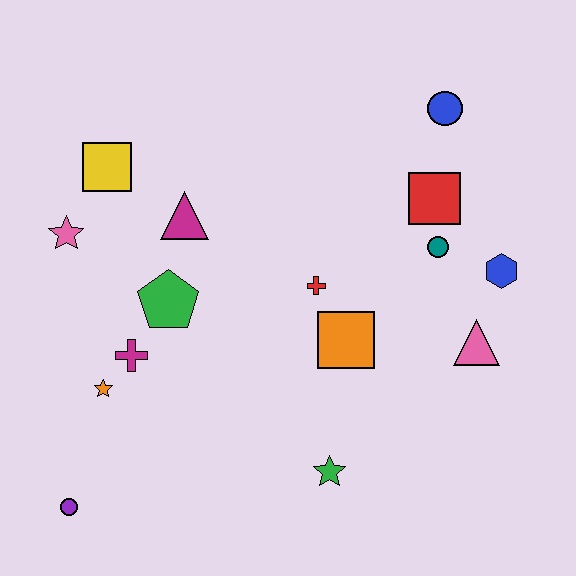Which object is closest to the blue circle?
The red square is closest to the blue circle.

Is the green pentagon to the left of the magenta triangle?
Yes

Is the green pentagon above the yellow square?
No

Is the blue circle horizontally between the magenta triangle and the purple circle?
No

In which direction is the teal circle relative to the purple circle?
The teal circle is to the right of the purple circle.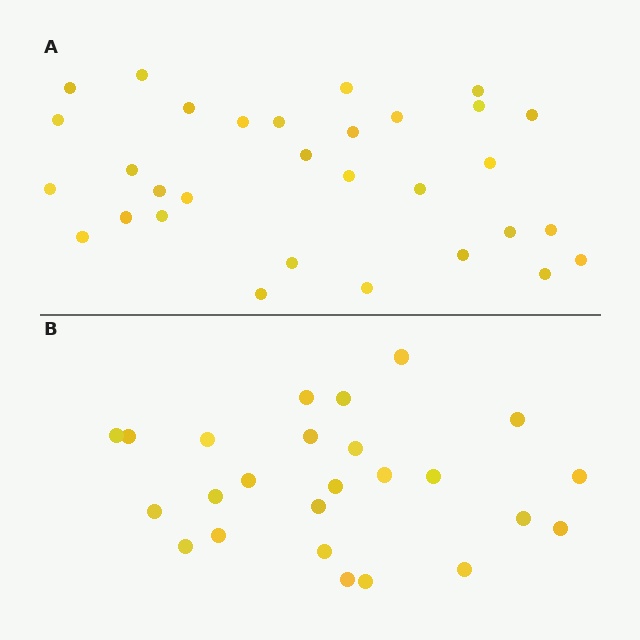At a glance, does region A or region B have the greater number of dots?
Region A (the top region) has more dots.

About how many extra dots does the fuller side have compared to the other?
Region A has about 6 more dots than region B.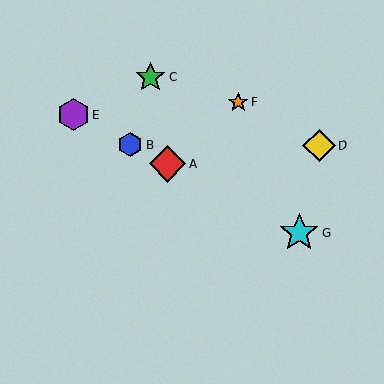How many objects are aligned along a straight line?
4 objects (A, B, E, G) are aligned along a straight line.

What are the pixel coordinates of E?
Object E is at (73, 115).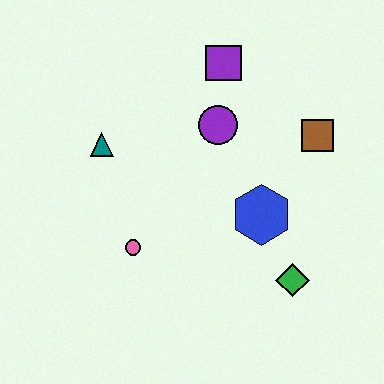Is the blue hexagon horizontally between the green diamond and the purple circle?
Yes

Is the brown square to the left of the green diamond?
No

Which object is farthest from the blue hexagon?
The teal triangle is farthest from the blue hexagon.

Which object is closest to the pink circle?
The teal triangle is closest to the pink circle.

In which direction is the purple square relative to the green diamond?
The purple square is above the green diamond.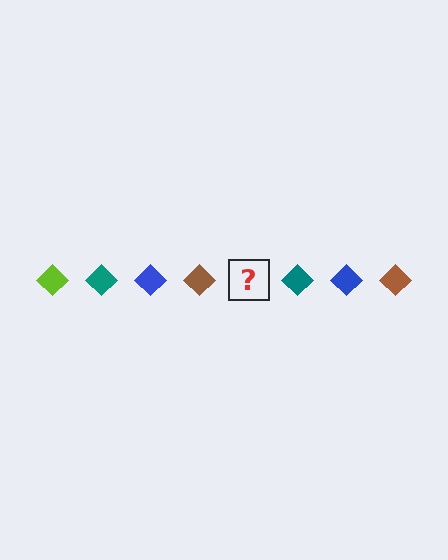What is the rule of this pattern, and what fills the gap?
The rule is that the pattern cycles through lime, teal, blue, brown diamonds. The gap should be filled with a lime diamond.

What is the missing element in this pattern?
The missing element is a lime diamond.